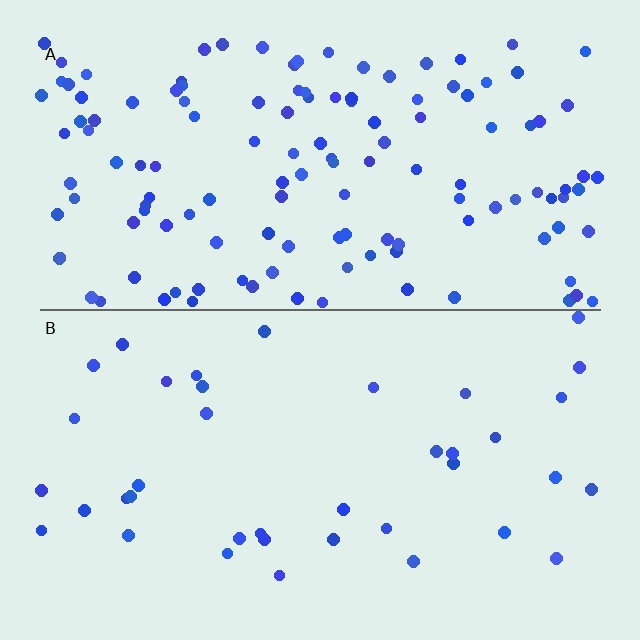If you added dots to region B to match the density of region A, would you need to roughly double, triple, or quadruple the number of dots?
Approximately triple.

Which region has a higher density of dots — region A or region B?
A (the top).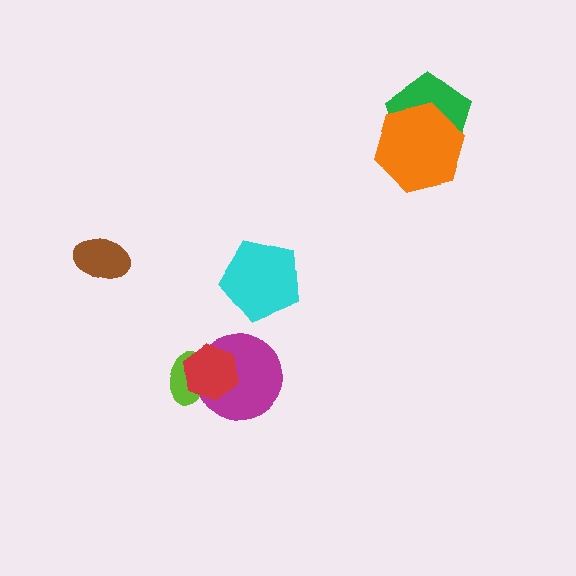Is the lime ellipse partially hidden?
Yes, it is partially covered by another shape.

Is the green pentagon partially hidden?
Yes, it is partially covered by another shape.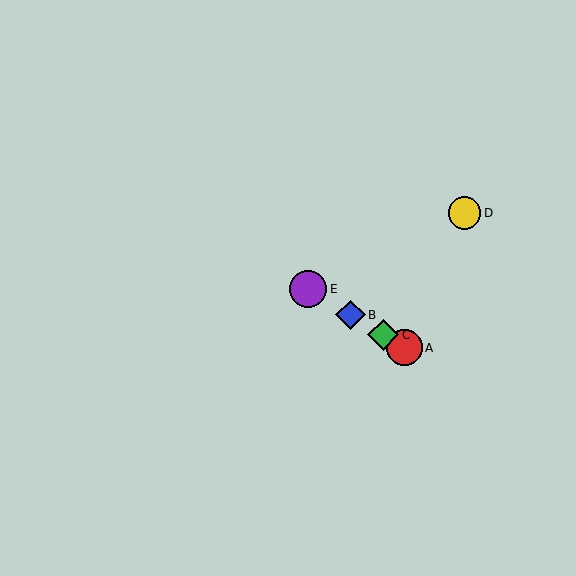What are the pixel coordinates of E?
Object E is at (308, 289).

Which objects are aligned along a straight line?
Objects A, B, C, E are aligned along a straight line.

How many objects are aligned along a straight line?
4 objects (A, B, C, E) are aligned along a straight line.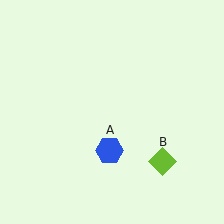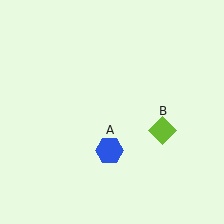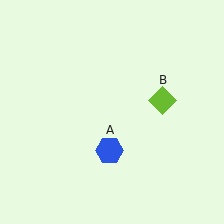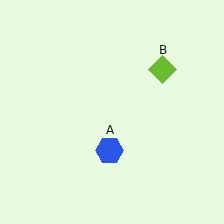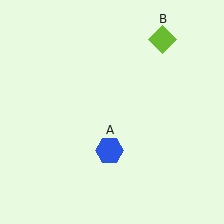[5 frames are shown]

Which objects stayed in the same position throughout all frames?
Blue hexagon (object A) remained stationary.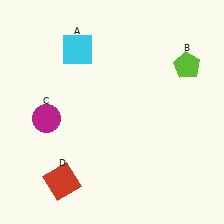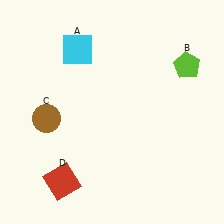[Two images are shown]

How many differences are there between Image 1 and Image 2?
There is 1 difference between the two images.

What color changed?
The circle (C) changed from magenta in Image 1 to brown in Image 2.